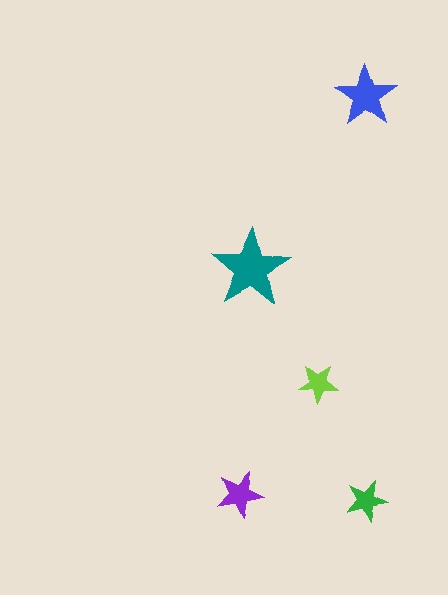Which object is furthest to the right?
The blue star is rightmost.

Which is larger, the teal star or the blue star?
The teal one.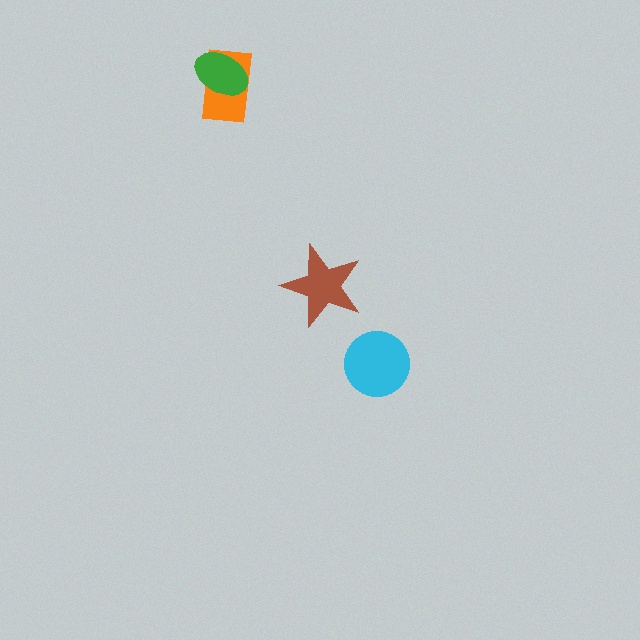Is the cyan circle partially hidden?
No, no other shape covers it.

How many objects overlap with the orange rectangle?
1 object overlaps with the orange rectangle.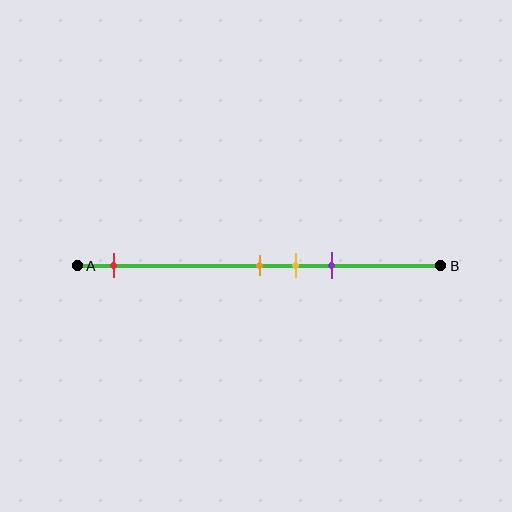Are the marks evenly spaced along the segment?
No, the marks are not evenly spaced.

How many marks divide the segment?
There are 4 marks dividing the segment.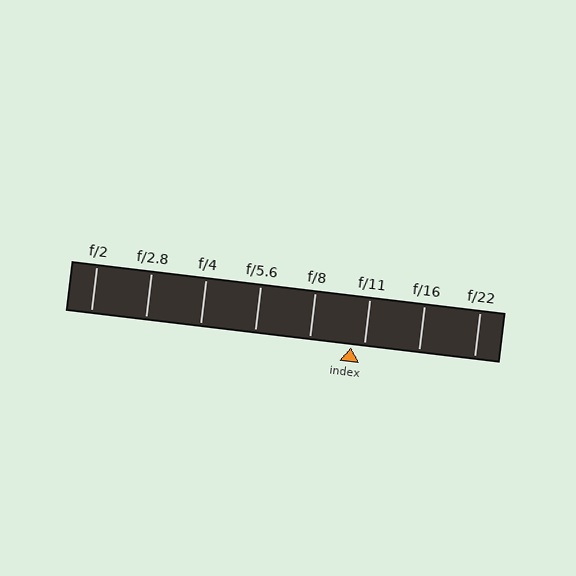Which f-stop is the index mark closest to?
The index mark is closest to f/11.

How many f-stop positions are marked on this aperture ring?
There are 8 f-stop positions marked.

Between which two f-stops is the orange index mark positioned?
The index mark is between f/8 and f/11.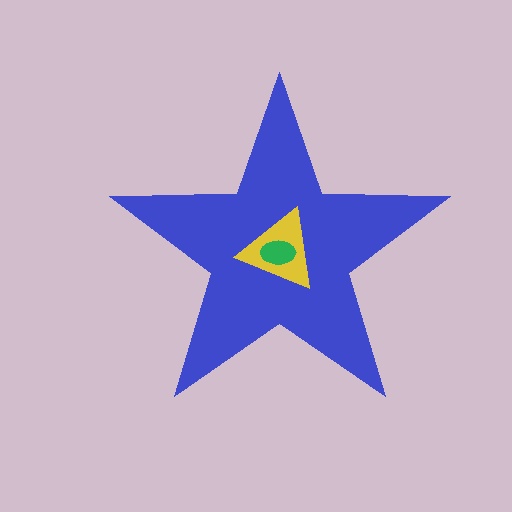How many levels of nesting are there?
3.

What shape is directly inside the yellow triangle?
The green ellipse.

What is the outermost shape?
The blue star.